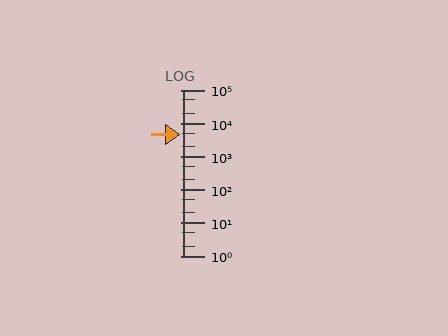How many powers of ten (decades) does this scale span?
The scale spans 5 decades, from 1 to 100000.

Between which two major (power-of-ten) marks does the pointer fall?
The pointer is between 1000 and 10000.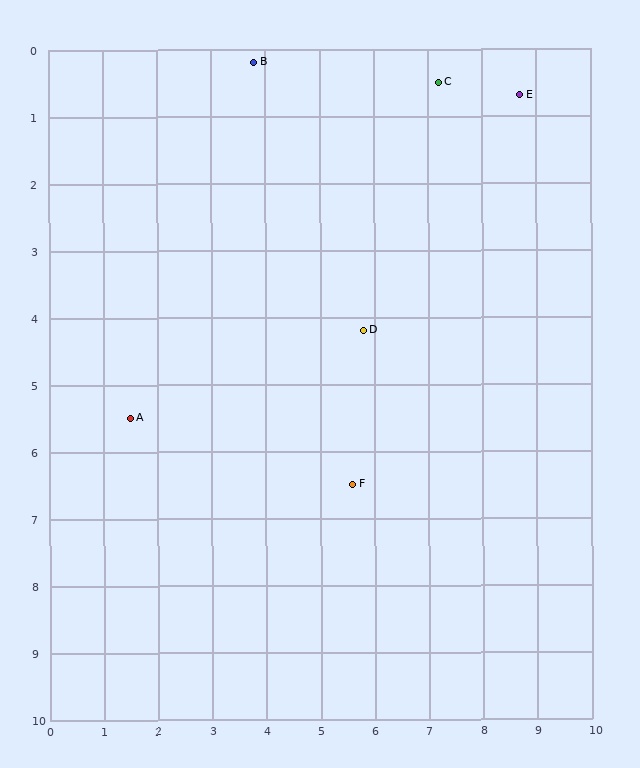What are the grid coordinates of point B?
Point B is at approximately (3.8, 0.2).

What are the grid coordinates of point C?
Point C is at approximately (7.2, 0.5).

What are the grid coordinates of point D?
Point D is at approximately (5.8, 4.2).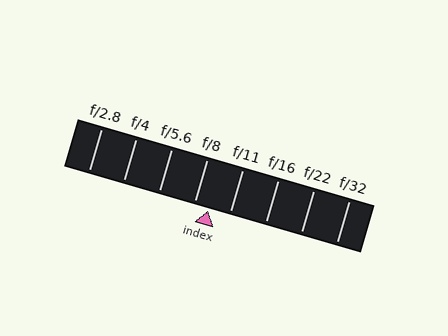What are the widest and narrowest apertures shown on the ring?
The widest aperture shown is f/2.8 and the narrowest is f/32.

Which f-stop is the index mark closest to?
The index mark is closest to f/8.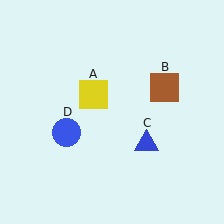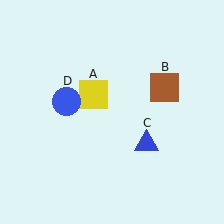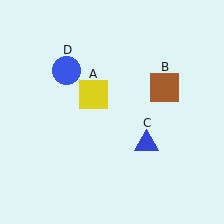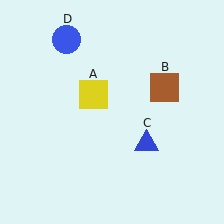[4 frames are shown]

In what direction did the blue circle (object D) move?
The blue circle (object D) moved up.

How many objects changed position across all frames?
1 object changed position: blue circle (object D).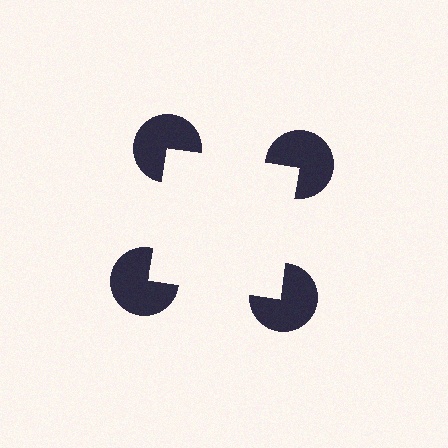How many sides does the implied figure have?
4 sides.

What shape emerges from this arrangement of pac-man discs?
An illusory square — its edges are inferred from the aligned wedge cuts in the pac-man discs, not physically drawn.